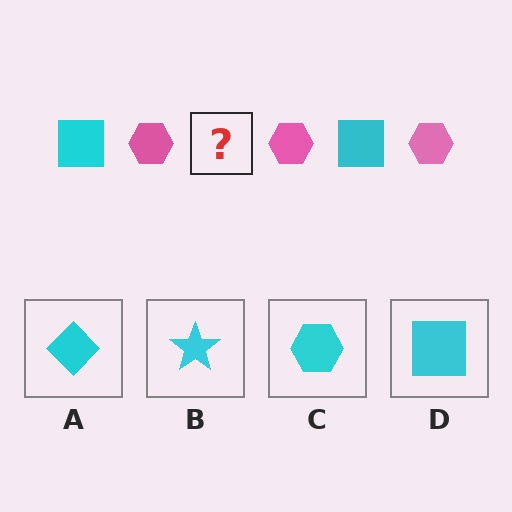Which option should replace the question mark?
Option D.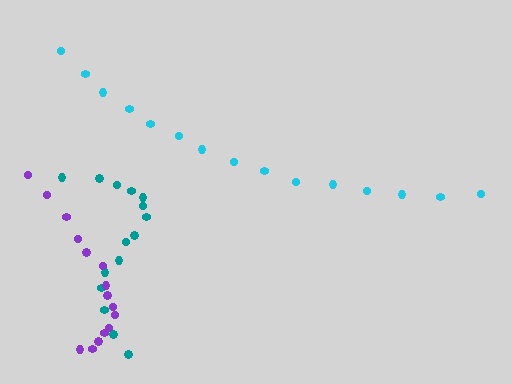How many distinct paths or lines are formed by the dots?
There are 3 distinct paths.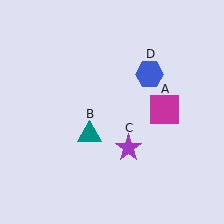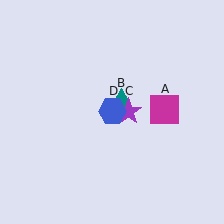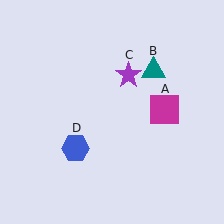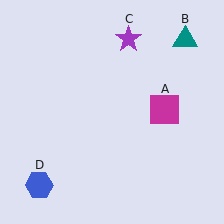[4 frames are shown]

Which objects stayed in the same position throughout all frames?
Magenta square (object A) remained stationary.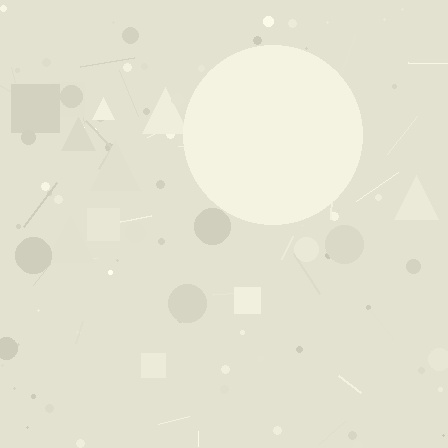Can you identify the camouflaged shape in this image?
The camouflaged shape is a circle.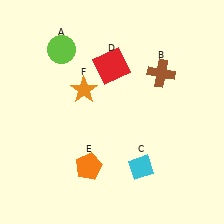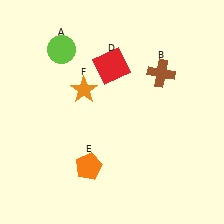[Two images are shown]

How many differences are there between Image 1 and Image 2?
There is 1 difference between the two images.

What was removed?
The cyan diamond (C) was removed in Image 2.